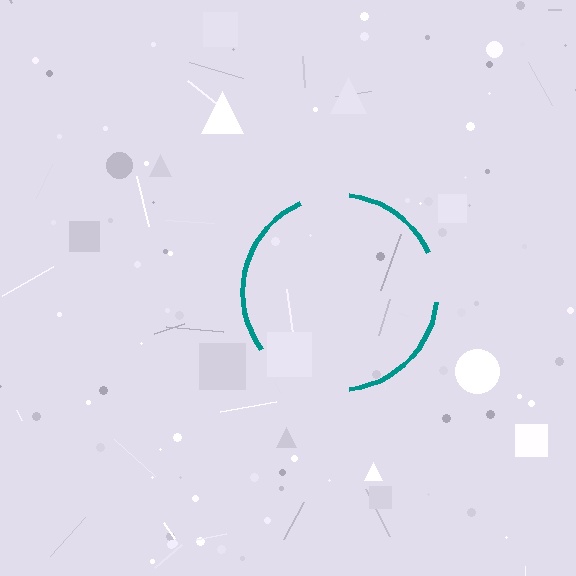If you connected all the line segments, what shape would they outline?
They would outline a circle.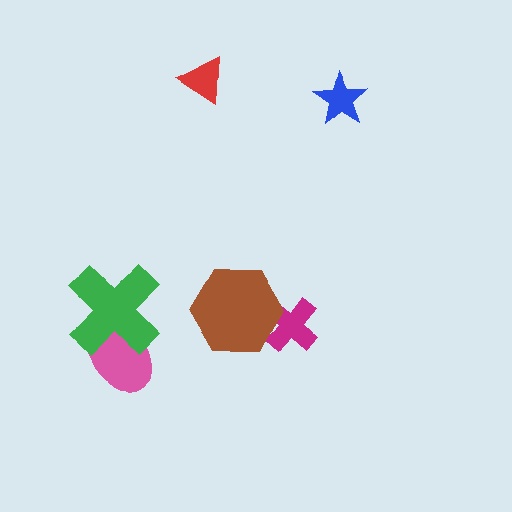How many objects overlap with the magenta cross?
1 object overlaps with the magenta cross.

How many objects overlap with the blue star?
0 objects overlap with the blue star.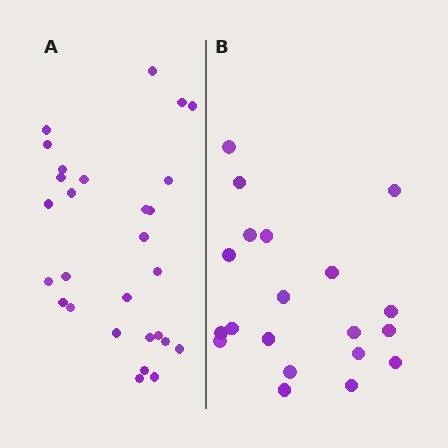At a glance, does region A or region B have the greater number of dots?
Region A (the left region) has more dots.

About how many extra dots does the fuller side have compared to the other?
Region A has roughly 8 or so more dots than region B.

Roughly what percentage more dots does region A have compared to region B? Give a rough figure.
About 40% more.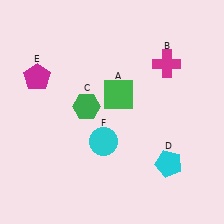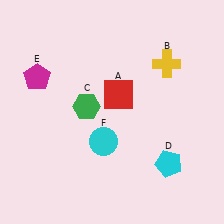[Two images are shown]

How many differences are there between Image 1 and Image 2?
There are 2 differences between the two images.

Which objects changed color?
A changed from green to red. B changed from magenta to yellow.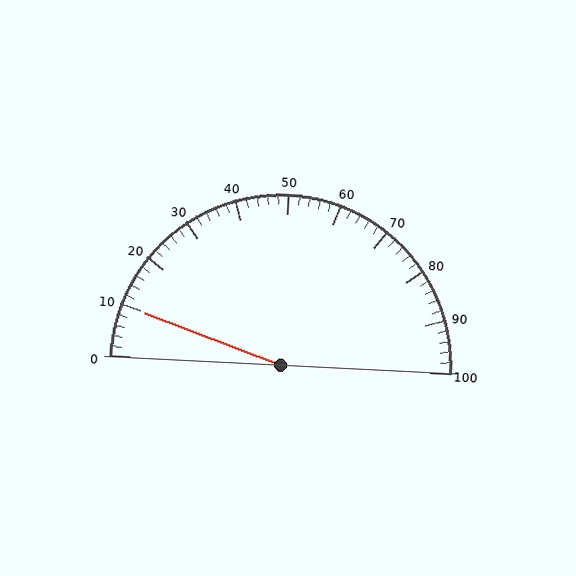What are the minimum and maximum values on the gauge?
The gauge ranges from 0 to 100.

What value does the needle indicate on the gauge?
The needle indicates approximately 10.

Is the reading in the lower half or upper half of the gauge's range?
The reading is in the lower half of the range (0 to 100).